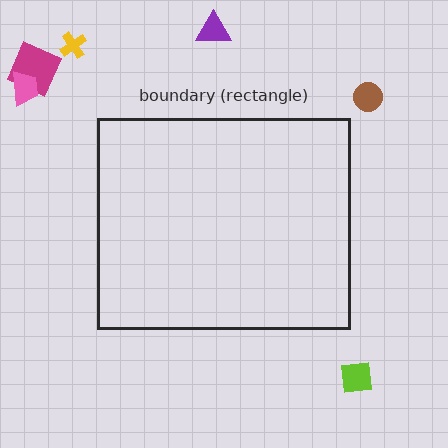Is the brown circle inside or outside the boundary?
Outside.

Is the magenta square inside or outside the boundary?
Outside.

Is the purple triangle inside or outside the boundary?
Outside.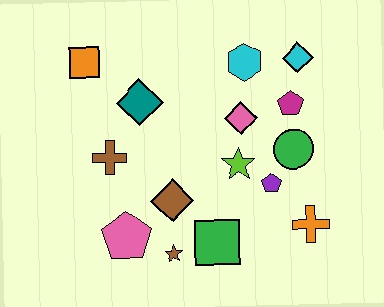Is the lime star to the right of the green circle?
No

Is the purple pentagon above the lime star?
No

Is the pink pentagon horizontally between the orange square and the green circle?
Yes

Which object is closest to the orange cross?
The purple pentagon is closest to the orange cross.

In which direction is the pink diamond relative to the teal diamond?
The pink diamond is to the right of the teal diamond.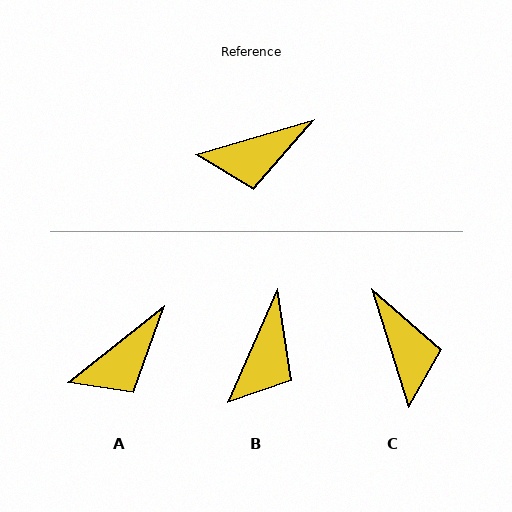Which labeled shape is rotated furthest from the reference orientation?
C, about 91 degrees away.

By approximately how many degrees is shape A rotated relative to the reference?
Approximately 22 degrees counter-clockwise.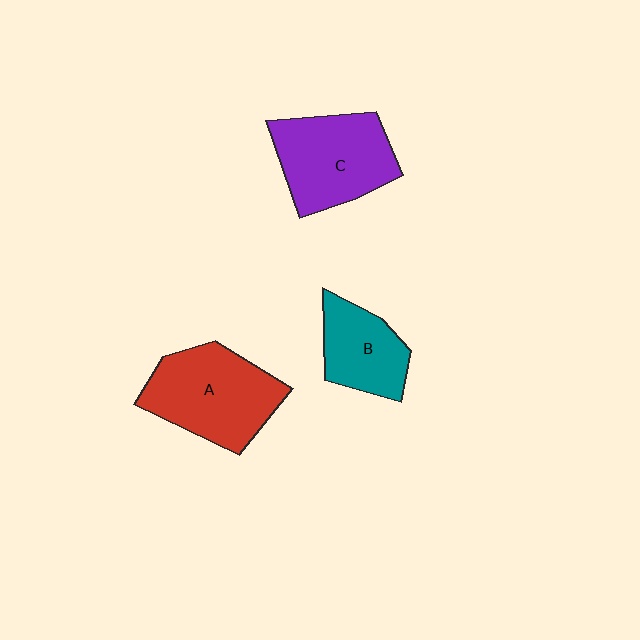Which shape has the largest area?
Shape A (red).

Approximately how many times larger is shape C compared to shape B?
Approximately 1.4 times.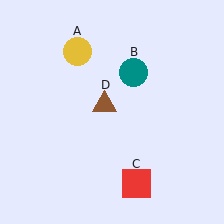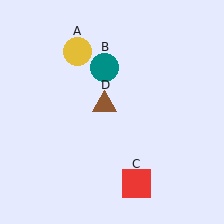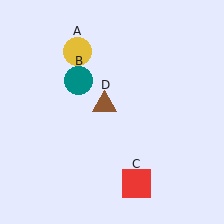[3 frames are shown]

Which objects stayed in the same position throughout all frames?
Yellow circle (object A) and red square (object C) and brown triangle (object D) remained stationary.